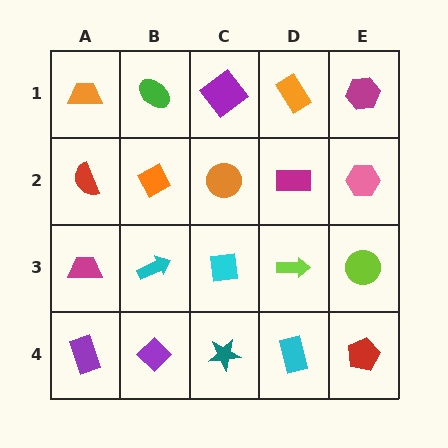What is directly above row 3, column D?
A magenta rectangle.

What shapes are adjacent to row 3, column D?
A magenta rectangle (row 2, column D), a cyan rectangle (row 4, column D), a cyan square (row 3, column C), a lime circle (row 3, column E).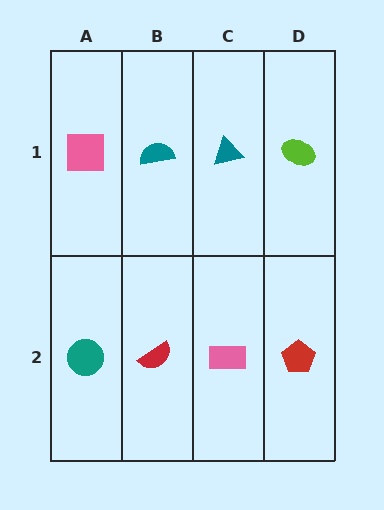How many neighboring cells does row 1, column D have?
2.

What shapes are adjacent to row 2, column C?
A teal triangle (row 1, column C), a red semicircle (row 2, column B), a red pentagon (row 2, column D).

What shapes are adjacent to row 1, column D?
A red pentagon (row 2, column D), a teal triangle (row 1, column C).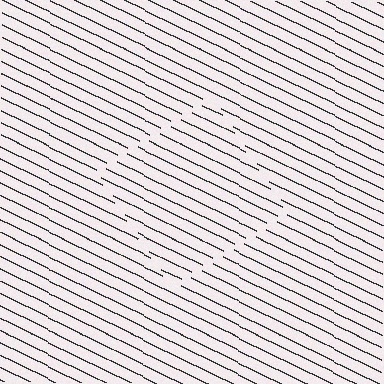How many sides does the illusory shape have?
4 sides — the line-ends trace a square.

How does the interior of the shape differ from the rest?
The interior of the shape contains the same grating, shifted by half a period — the contour is defined by the phase discontinuity where line-ends from the inner and outer gratings abut.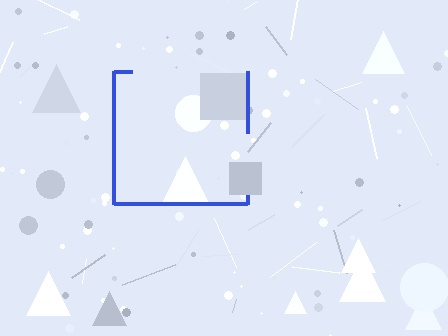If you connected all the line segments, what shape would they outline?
They would outline a square.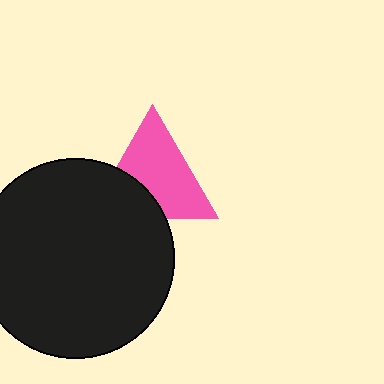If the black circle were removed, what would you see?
You would see the complete pink triangle.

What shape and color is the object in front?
The object in front is a black circle.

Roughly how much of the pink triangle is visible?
Most of it is visible (roughly 68%).